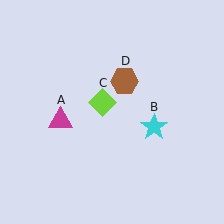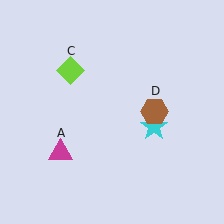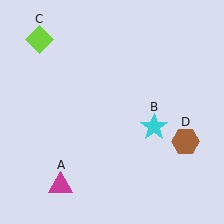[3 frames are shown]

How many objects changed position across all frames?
3 objects changed position: magenta triangle (object A), lime diamond (object C), brown hexagon (object D).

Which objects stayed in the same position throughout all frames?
Cyan star (object B) remained stationary.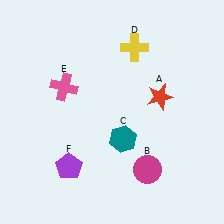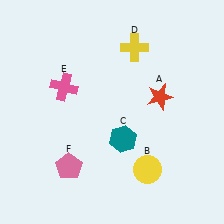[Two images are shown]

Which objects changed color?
B changed from magenta to yellow. F changed from purple to pink.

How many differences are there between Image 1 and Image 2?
There are 2 differences between the two images.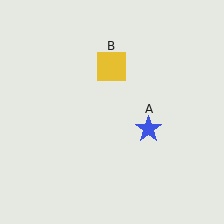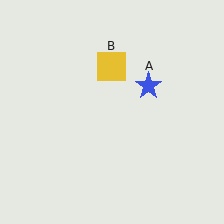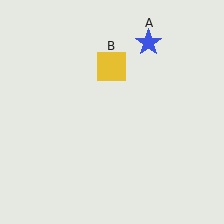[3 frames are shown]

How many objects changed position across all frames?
1 object changed position: blue star (object A).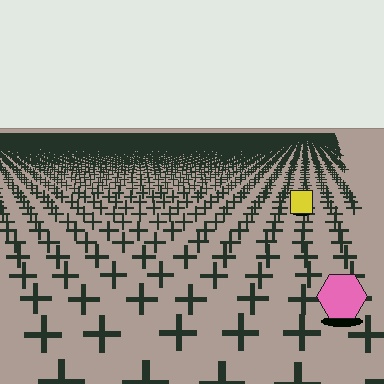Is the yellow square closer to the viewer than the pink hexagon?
No. The pink hexagon is closer — you can tell from the texture gradient: the ground texture is coarser near it.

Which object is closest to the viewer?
The pink hexagon is closest. The texture marks near it are larger and more spread out.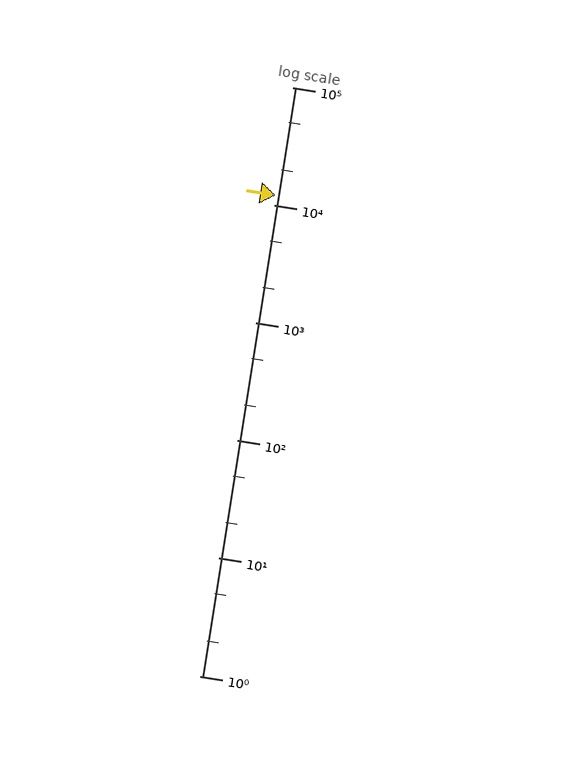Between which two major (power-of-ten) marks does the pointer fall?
The pointer is between 10000 and 100000.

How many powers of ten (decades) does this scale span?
The scale spans 5 decades, from 1 to 100000.